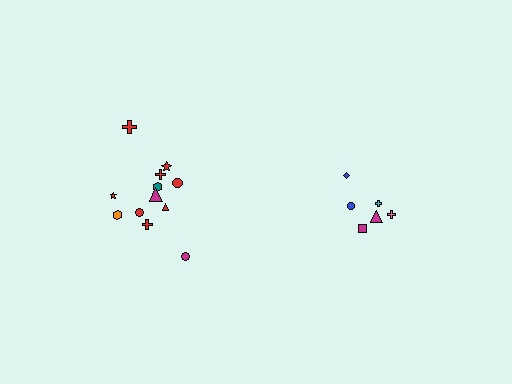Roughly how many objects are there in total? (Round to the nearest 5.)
Roughly 20 objects in total.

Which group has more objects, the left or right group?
The left group.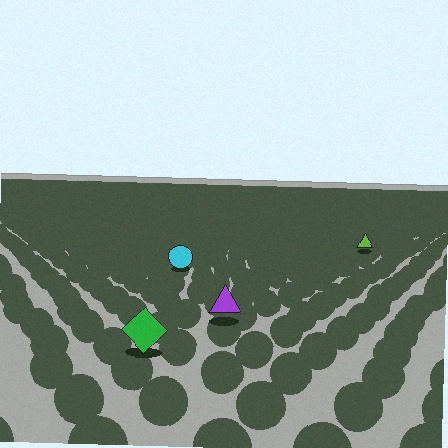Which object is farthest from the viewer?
The lime triangle is farthest from the viewer. It appears smaller and the ground texture around it is denser.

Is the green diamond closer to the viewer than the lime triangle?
Yes. The green diamond is closer — you can tell from the texture gradient: the ground texture is coarser near it.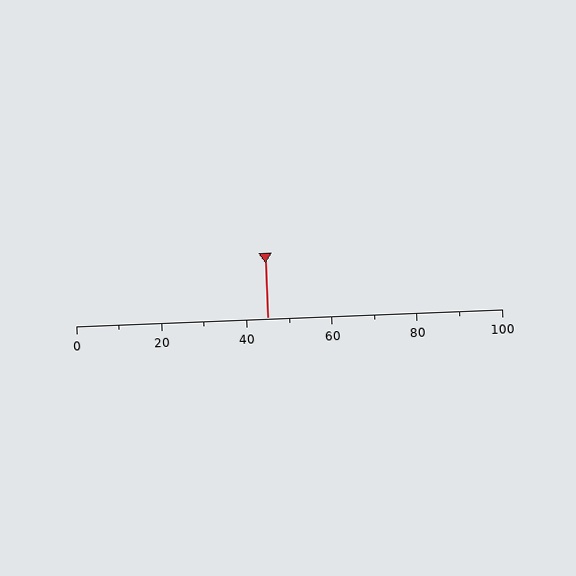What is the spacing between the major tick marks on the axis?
The major ticks are spaced 20 apart.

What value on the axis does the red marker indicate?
The marker indicates approximately 45.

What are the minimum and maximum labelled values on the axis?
The axis runs from 0 to 100.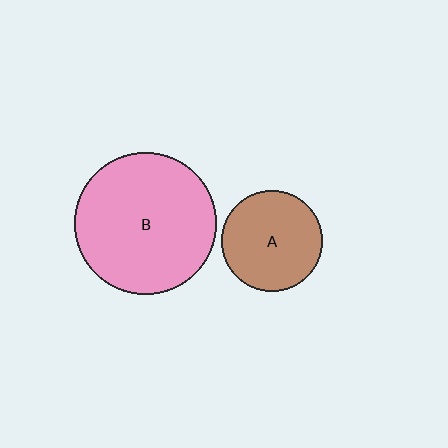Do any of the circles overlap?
No, none of the circles overlap.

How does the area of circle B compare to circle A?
Approximately 2.0 times.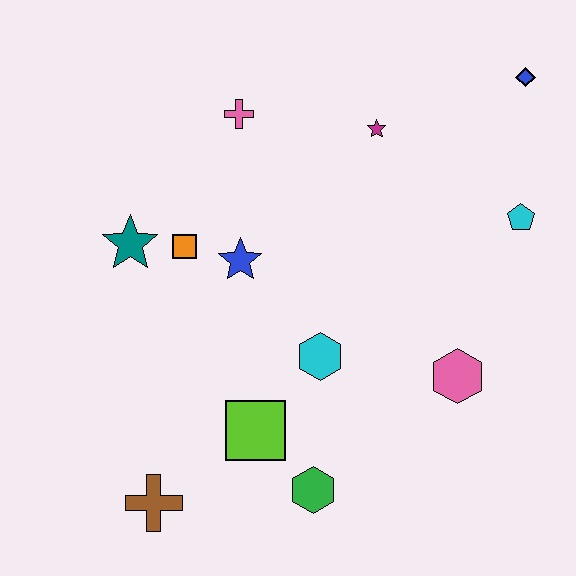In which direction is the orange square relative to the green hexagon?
The orange square is above the green hexagon.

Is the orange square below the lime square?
No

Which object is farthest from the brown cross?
The blue diamond is farthest from the brown cross.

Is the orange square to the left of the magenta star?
Yes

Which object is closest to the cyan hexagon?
The lime square is closest to the cyan hexagon.